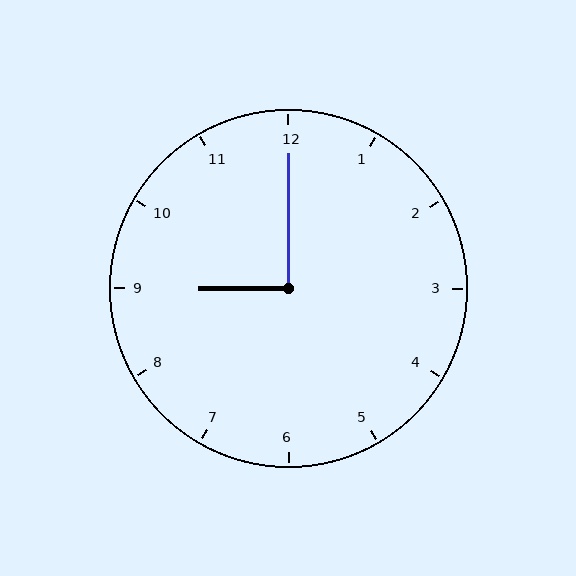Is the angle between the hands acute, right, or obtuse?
It is right.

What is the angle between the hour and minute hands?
Approximately 90 degrees.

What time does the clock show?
9:00.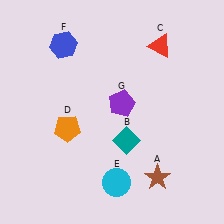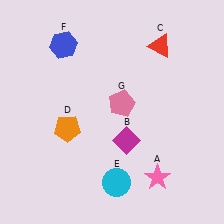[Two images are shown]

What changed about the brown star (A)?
In Image 1, A is brown. In Image 2, it changed to pink.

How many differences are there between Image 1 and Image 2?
There are 3 differences between the two images.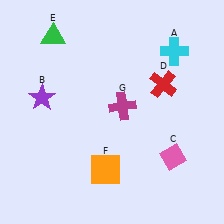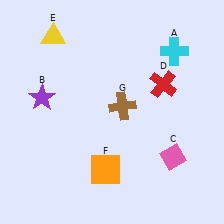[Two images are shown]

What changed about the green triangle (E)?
In Image 1, E is green. In Image 2, it changed to yellow.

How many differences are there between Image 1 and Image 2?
There are 2 differences between the two images.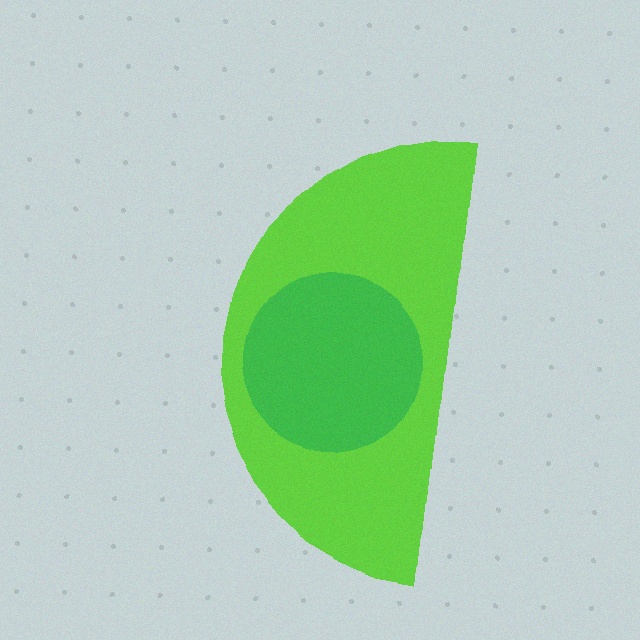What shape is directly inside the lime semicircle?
The green circle.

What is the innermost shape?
The green circle.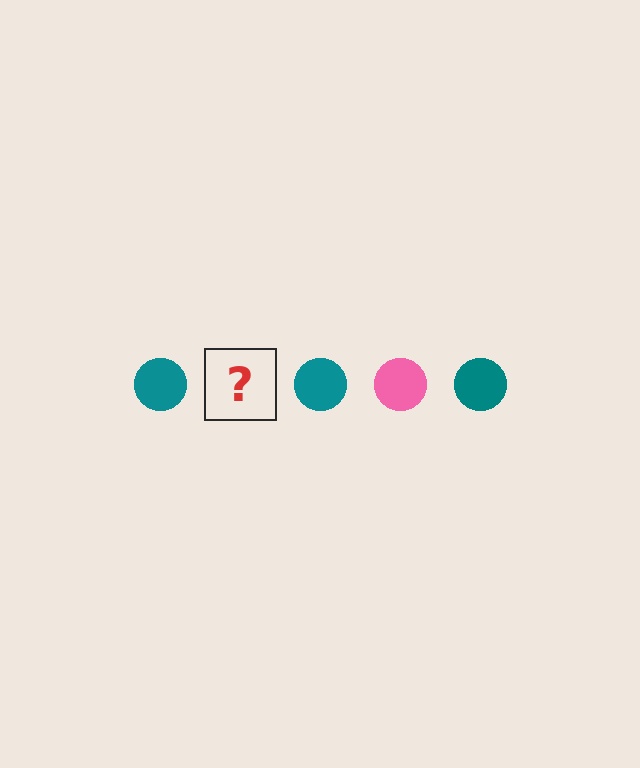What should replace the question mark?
The question mark should be replaced with a pink circle.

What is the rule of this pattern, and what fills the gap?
The rule is that the pattern cycles through teal, pink circles. The gap should be filled with a pink circle.